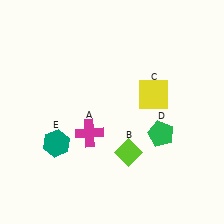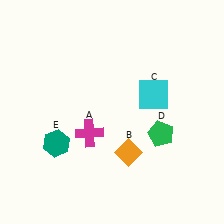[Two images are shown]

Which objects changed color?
B changed from lime to orange. C changed from yellow to cyan.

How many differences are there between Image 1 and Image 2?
There are 2 differences between the two images.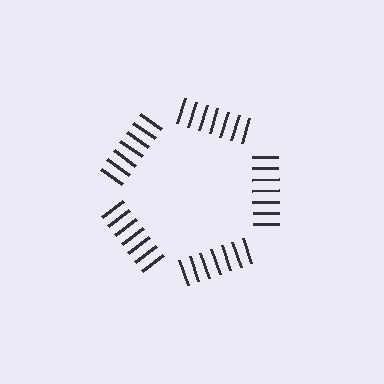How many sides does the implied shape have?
5 sides — the line-ends trace a pentagon.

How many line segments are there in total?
35 — 7 along each of the 5 edges.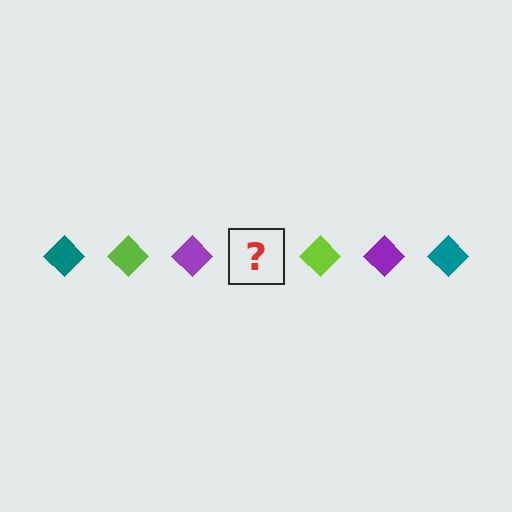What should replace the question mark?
The question mark should be replaced with a teal diamond.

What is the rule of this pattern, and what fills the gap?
The rule is that the pattern cycles through teal, lime, purple diamonds. The gap should be filled with a teal diamond.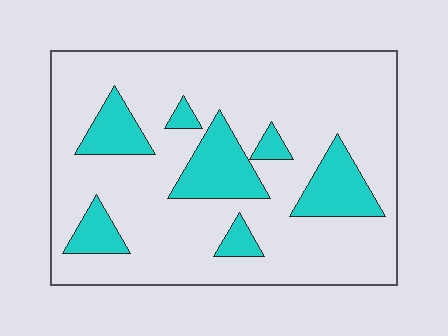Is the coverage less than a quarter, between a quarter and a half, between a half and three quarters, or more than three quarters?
Less than a quarter.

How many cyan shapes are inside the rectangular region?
7.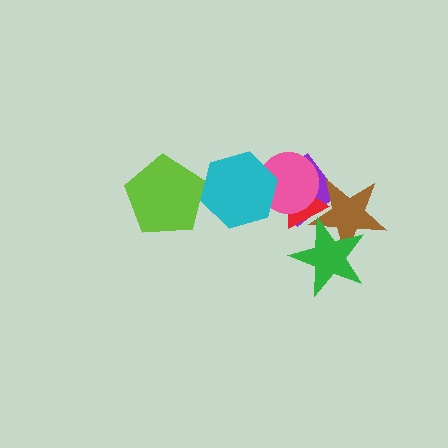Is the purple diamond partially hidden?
Yes, it is partially covered by another shape.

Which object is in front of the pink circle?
The cyan hexagon is in front of the pink circle.